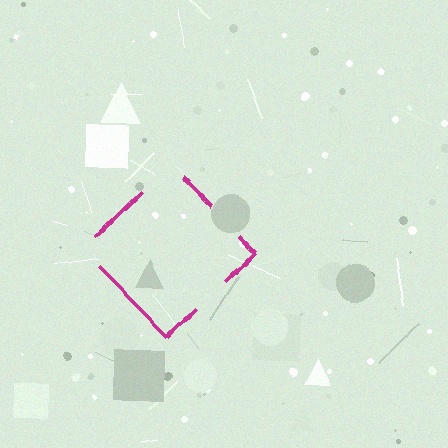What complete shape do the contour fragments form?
The contour fragments form a diamond.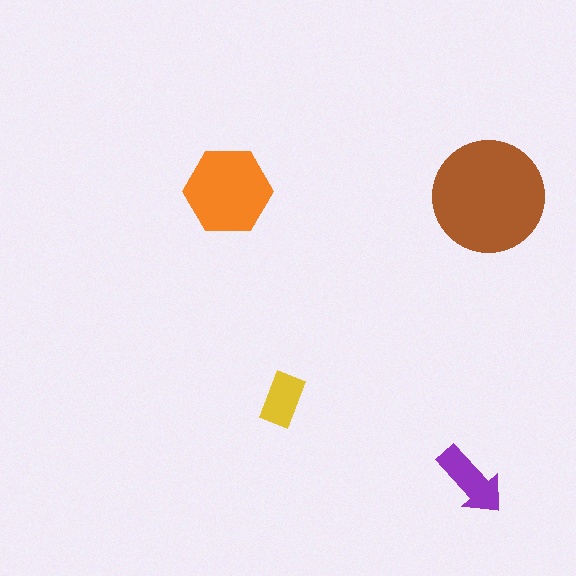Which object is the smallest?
The yellow rectangle.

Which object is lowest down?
The purple arrow is bottommost.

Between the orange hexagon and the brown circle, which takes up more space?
The brown circle.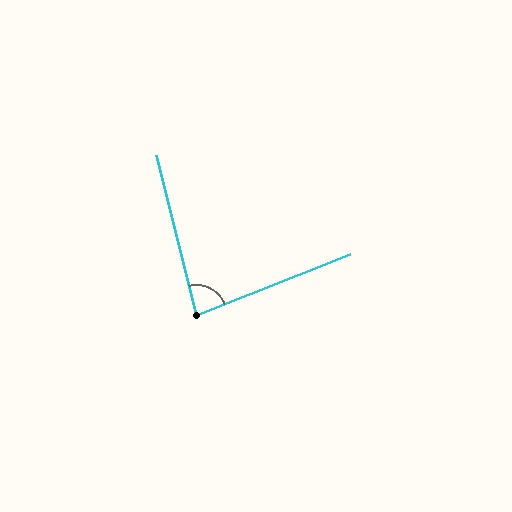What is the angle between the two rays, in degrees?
Approximately 82 degrees.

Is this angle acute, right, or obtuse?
It is acute.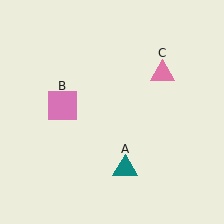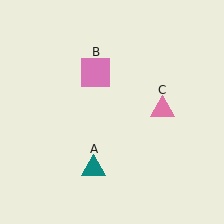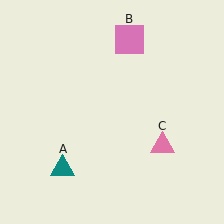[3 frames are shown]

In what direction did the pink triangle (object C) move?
The pink triangle (object C) moved down.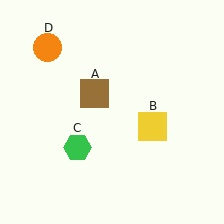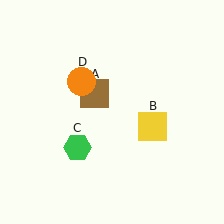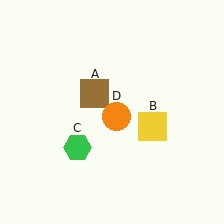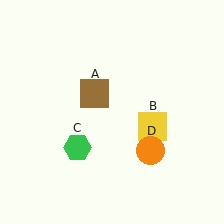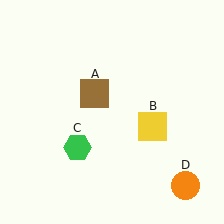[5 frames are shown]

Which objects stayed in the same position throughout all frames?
Brown square (object A) and yellow square (object B) and green hexagon (object C) remained stationary.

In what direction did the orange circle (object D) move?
The orange circle (object D) moved down and to the right.